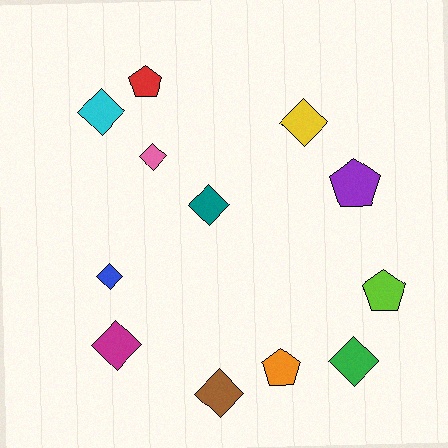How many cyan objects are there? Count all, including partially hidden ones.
There is 1 cyan object.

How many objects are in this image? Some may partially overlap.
There are 12 objects.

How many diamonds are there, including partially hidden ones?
There are 8 diamonds.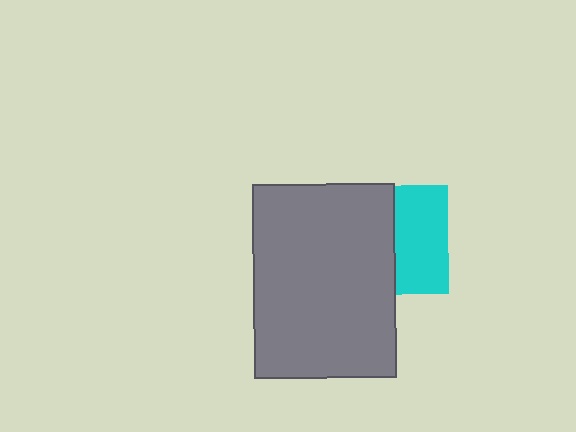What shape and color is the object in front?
The object in front is a gray rectangle.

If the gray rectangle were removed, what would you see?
You would see the complete cyan square.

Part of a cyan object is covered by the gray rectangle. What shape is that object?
It is a square.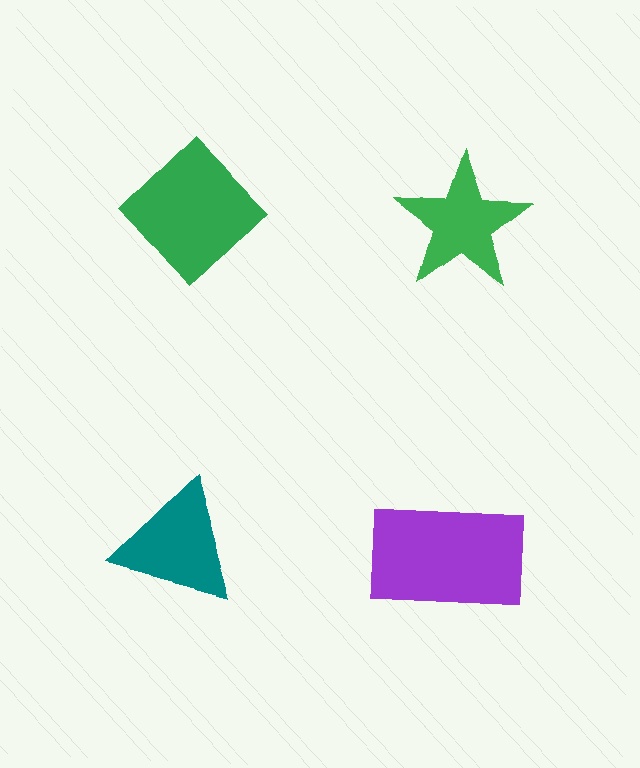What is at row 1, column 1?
A green diamond.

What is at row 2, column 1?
A teal triangle.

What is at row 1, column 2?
A green star.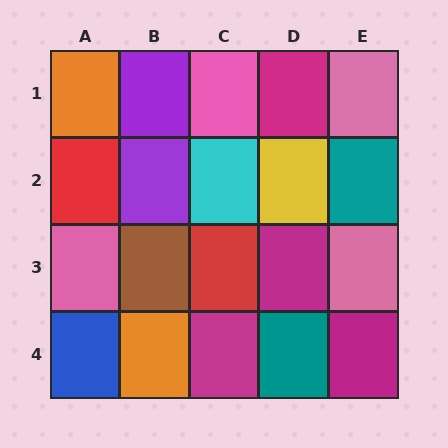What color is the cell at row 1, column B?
Purple.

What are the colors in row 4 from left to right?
Blue, orange, magenta, teal, magenta.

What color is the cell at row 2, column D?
Yellow.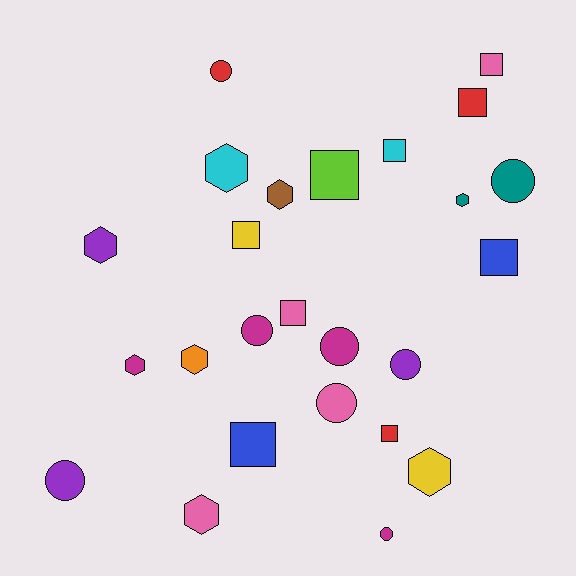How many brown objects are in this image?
There is 1 brown object.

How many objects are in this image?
There are 25 objects.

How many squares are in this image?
There are 9 squares.